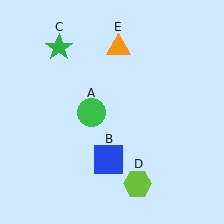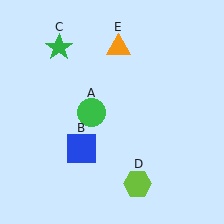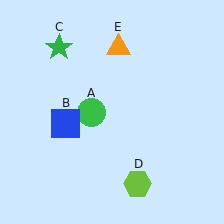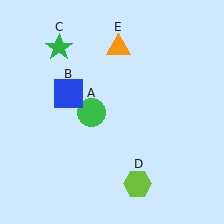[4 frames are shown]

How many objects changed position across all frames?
1 object changed position: blue square (object B).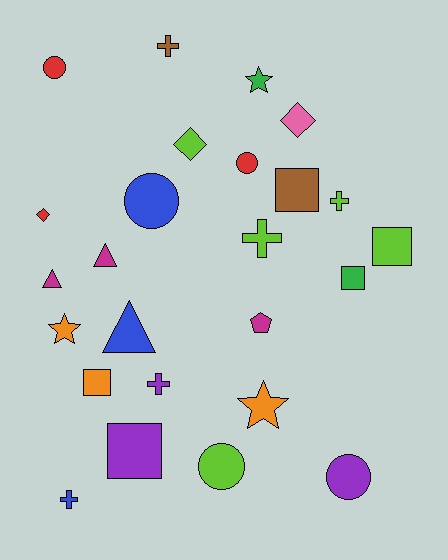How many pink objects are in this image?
There is 1 pink object.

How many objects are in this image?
There are 25 objects.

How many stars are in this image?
There are 3 stars.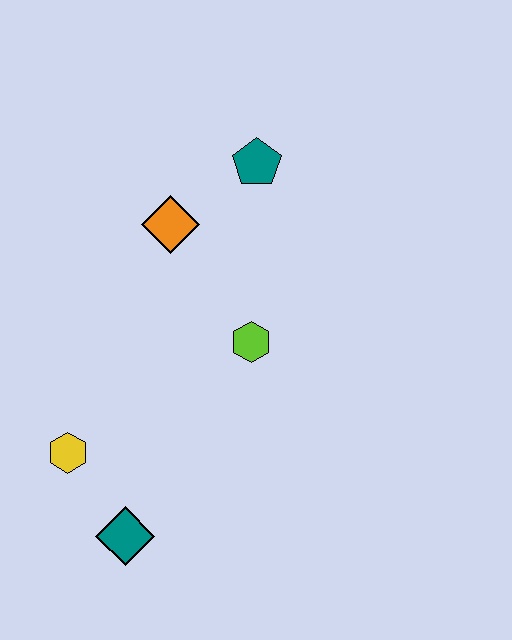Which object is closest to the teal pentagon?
The orange diamond is closest to the teal pentagon.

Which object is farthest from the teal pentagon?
The teal diamond is farthest from the teal pentagon.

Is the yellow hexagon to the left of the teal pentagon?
Yes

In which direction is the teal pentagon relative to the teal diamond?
The teal pentagon is above the teal diamond.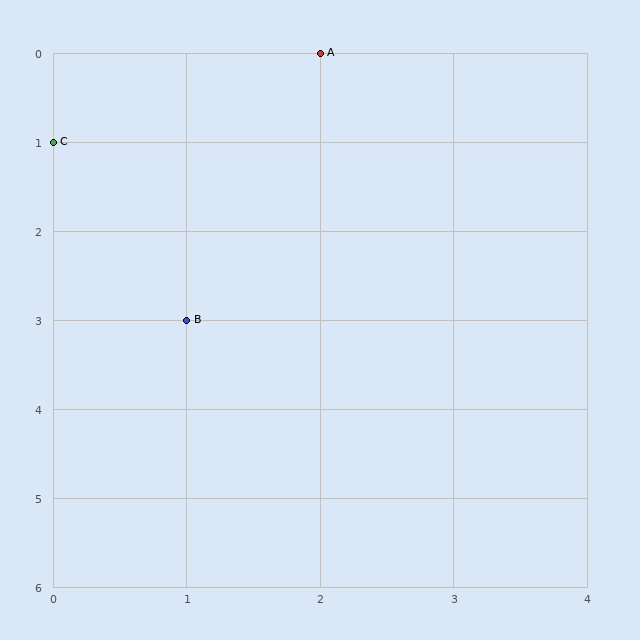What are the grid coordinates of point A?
Point A is at grid coordinates (2, 0).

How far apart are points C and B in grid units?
Points C and B are 1 column and 2 rows apart (about 2.2 grid units diagonally).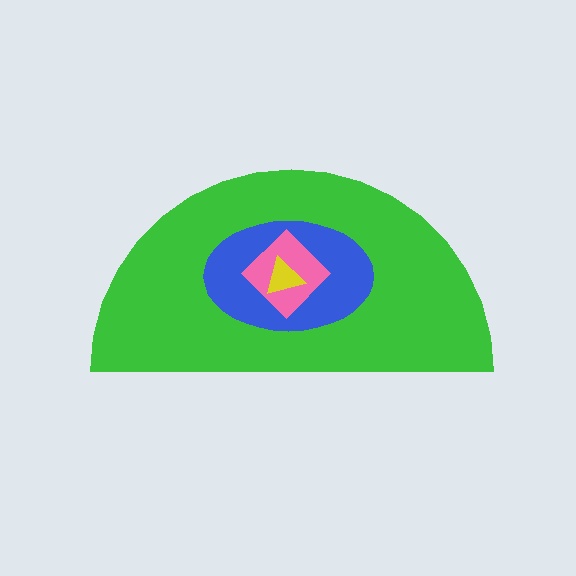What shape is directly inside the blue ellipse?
The pink diamond.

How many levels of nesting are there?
4.